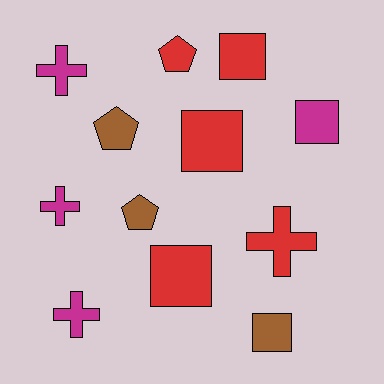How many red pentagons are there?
There is 1 red pentagon.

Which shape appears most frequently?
Square, with 5 objects.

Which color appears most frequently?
Red, with 5 objects.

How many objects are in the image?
There are 12 objects.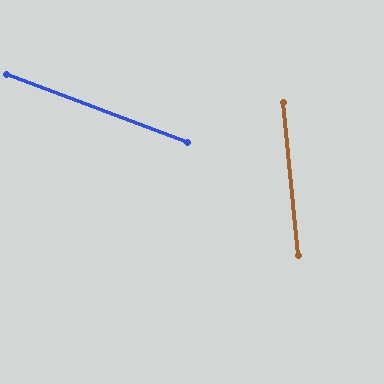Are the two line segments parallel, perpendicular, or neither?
Neither parallel nor perpendicular — they differ by about 64°.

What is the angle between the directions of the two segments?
Approximately 64 degrees.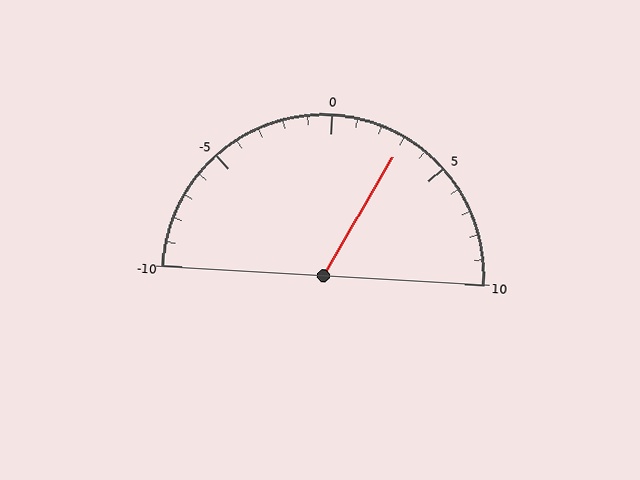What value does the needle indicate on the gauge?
The needle indicates approximately 3.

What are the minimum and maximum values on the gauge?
The gauge ranges from -10 to 10.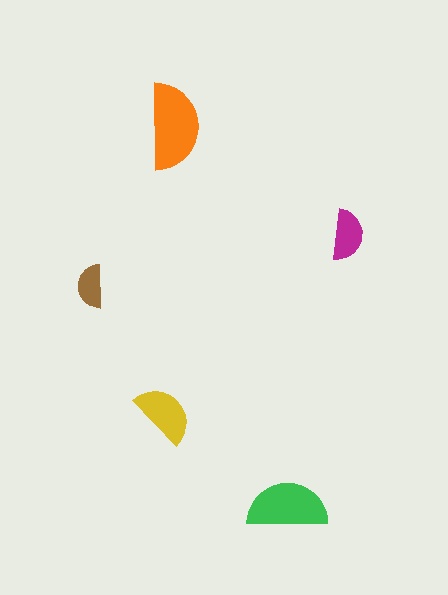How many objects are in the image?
There are 5 objects in the image.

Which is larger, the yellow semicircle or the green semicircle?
The green one.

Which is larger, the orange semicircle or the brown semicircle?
The orange one.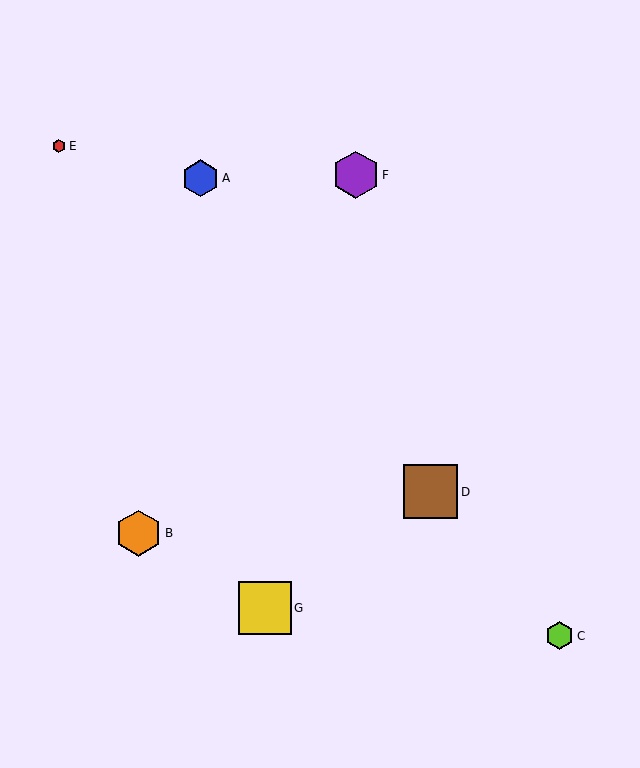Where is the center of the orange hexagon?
The center of the orange hexagon is at (139, 533).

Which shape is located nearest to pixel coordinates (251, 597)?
The yellow square (labeled G) at (265, 608) is nearest to that location.